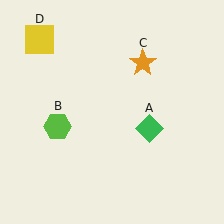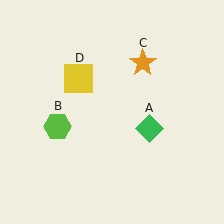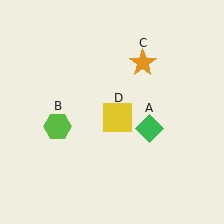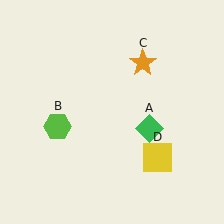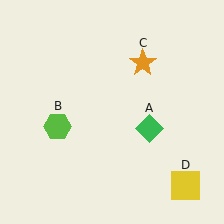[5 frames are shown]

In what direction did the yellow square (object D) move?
The yellow square (object D) moved down and to the right.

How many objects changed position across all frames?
1 object changed position: yellow square (object D).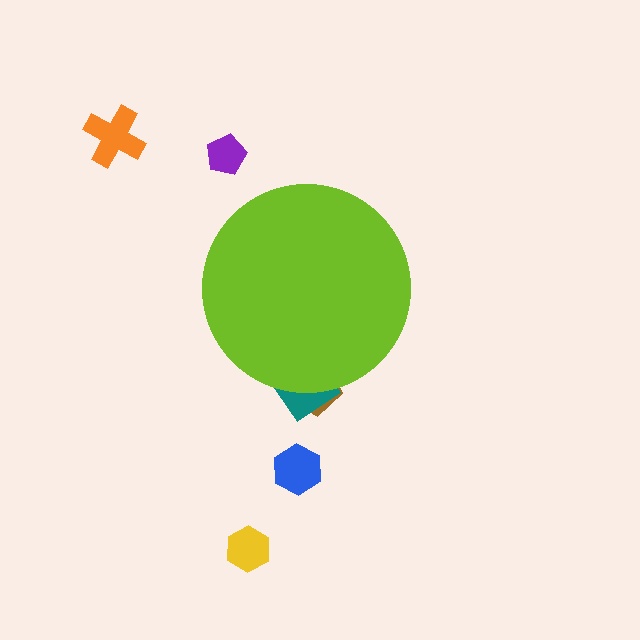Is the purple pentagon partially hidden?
No, the purple pentagon is fully visible.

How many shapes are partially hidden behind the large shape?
2 shapes are partially hidden.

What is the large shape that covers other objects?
A lime circle.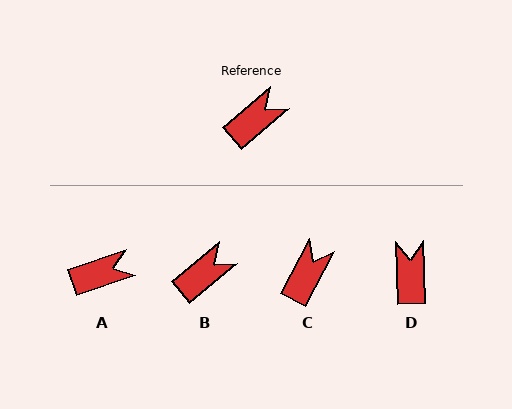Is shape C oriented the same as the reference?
No, it is off by about 22 degrees.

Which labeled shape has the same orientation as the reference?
B.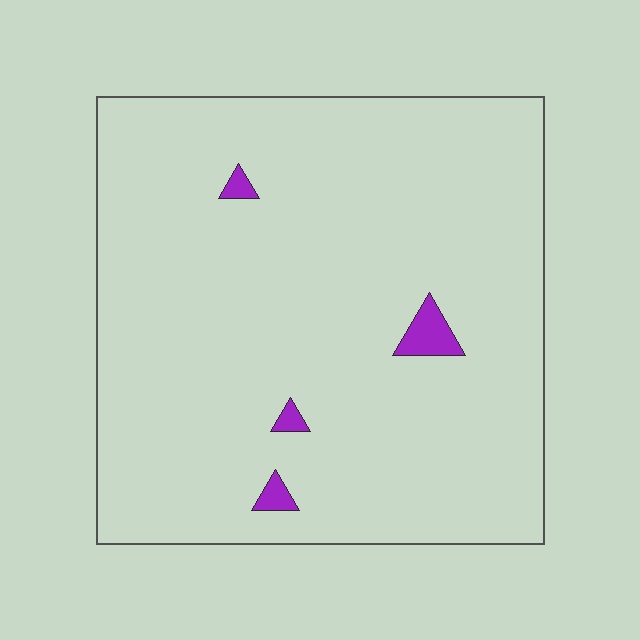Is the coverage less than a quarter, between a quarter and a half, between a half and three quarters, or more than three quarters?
Less than a quarter.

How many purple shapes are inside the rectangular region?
4.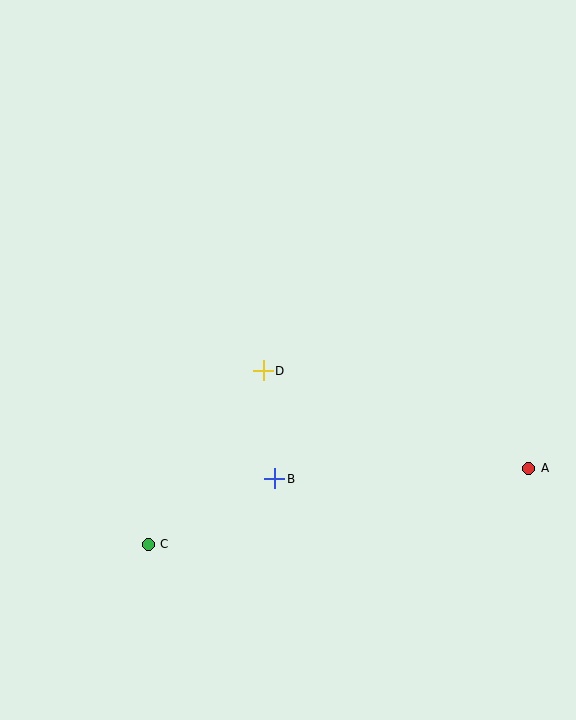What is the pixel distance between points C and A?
The distance between C and A is 388 pixels.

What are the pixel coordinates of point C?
Point C is at (148, 544).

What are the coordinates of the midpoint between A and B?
The midpoint between A and B is at (402, 474).